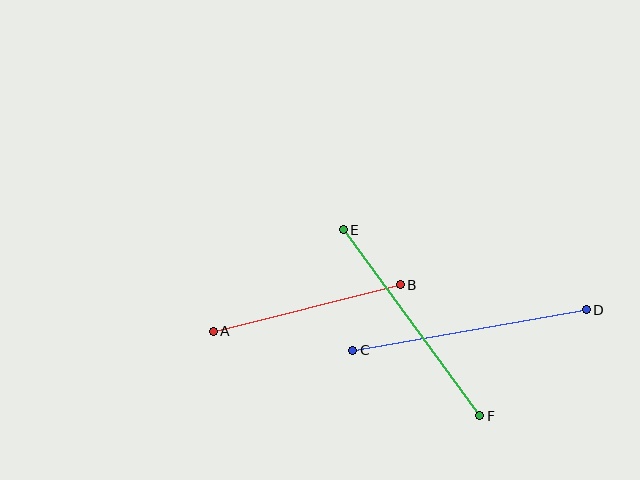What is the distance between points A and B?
The distance is approximately 193 pixels.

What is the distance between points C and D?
The distance is approximately 237 pixels.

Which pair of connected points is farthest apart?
Points C and D are farthest apart.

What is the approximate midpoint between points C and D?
The midpoint is at approximately (469, 330) pixels.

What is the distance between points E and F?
The distance is approximately 231 pixels.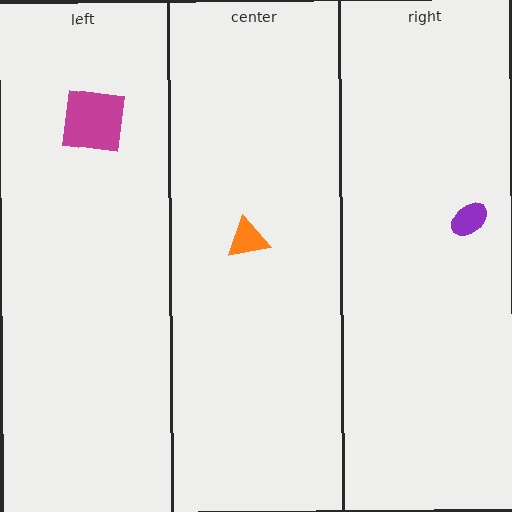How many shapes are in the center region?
1.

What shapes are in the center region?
The orange triangle.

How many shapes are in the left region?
1.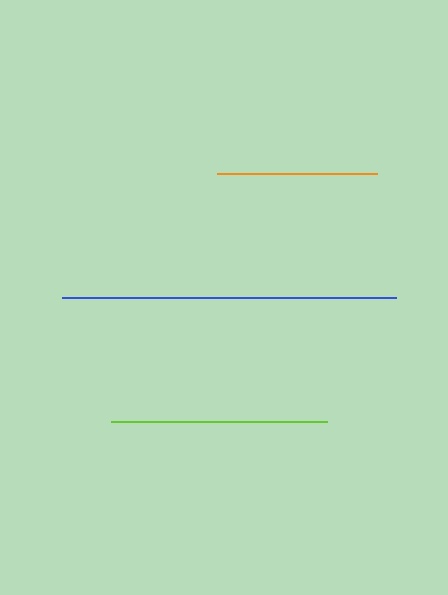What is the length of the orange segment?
The orange segment is approximately 160 pixels long.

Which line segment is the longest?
The blue line is the longest at approximately 334 pixels.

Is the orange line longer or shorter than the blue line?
The blue line is longer than the orange line.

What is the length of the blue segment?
The blue segment is approximately 334 pixels long.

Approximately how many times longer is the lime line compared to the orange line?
The lime line is approximately 1.3 times the length of the orange line.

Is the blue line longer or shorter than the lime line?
The blue line is longer than the lime line.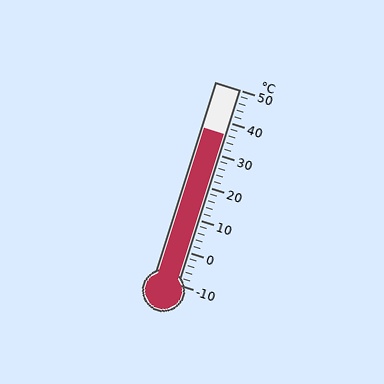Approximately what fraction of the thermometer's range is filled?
The thermometer is filled to approximately 75% of its range.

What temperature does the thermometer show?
The thermometer shows approximately 36°C.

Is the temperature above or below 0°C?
The temperature is above 0°C.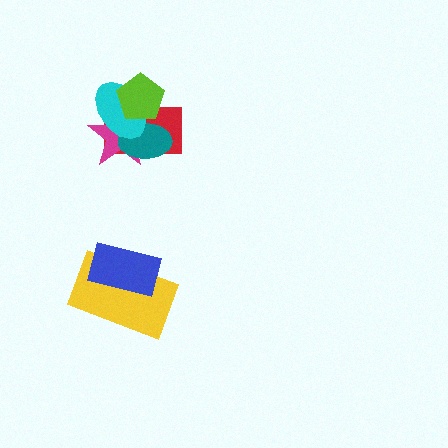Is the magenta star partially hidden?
Yes, it is partially covered by another shape.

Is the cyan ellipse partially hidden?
Yes, it is partially covered by another shape.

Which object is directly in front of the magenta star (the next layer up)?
The teal ellipse is directly in front of the magenta star.